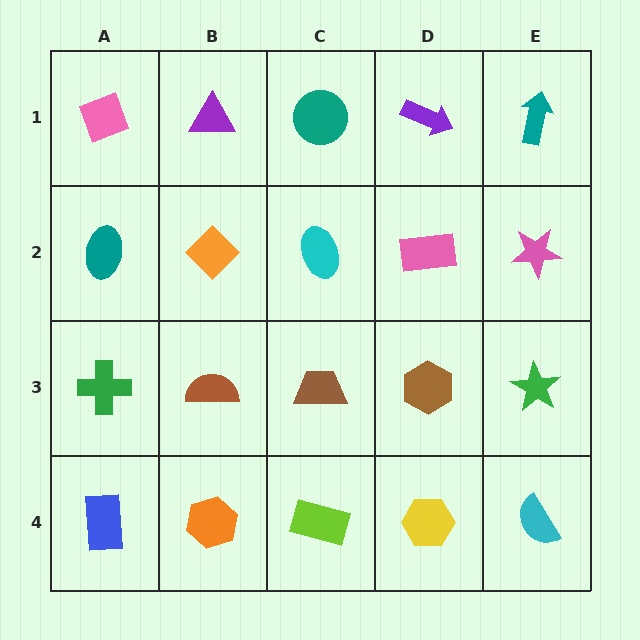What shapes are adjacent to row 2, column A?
A pink diamond (row 1, column A), a green cross (row 3, column A), an orange diamond (row 2, column B).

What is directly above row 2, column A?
A pink diamond.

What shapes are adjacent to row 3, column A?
A teal ellipse (row 2, column A), a blue rectangle (row 4, column A), a brown semicircle (row 3, column B).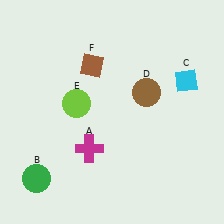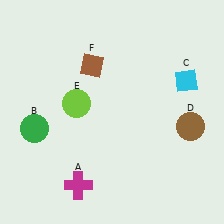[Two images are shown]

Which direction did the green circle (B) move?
The green circle (B) moved up.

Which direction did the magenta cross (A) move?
The magenta cross (A) moved down.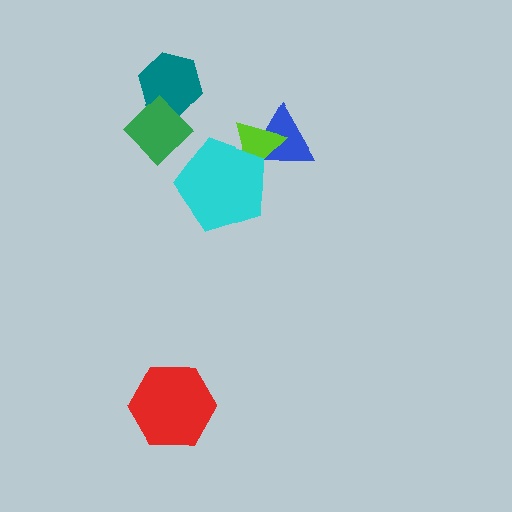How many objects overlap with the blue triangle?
2 objects overlap with the blue triangle.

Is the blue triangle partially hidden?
Yes, it is partially covered by another shape.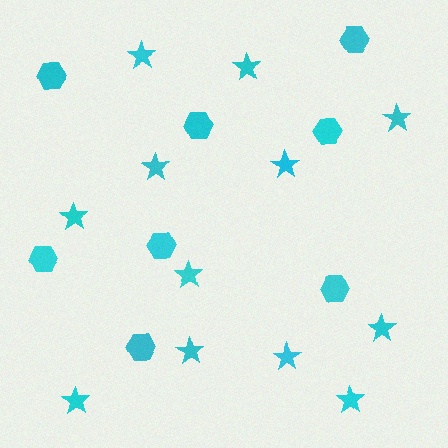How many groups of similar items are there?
There are 2 groups: one group of stars (12) and one group of hexagons (8).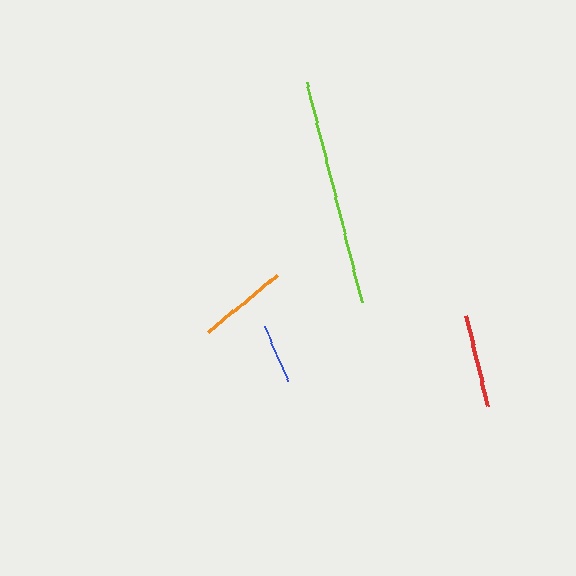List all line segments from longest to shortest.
From longest to shortest: lime, red, orange, blue.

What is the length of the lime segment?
The lime segment is approximately 226 pixels long.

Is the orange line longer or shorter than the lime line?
The lime line is longer than the orange line.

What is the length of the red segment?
The red segment is approximately 93 pixels long.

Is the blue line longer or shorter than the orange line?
The orange line is longer than the blue line.